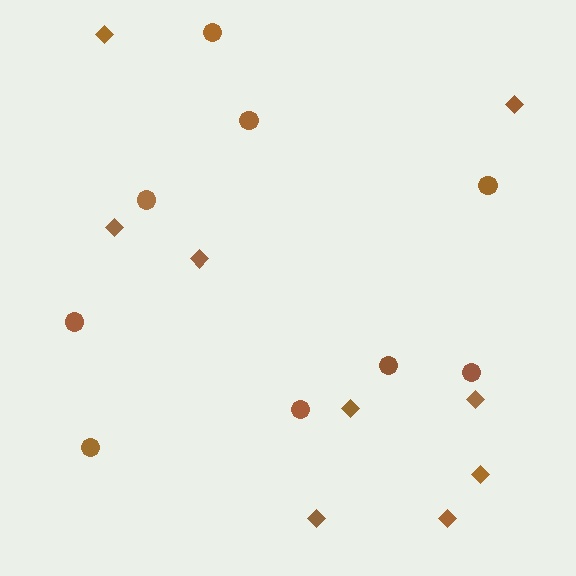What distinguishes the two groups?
There are 2 groups: one group of circles (9) and one group of diamonds (9).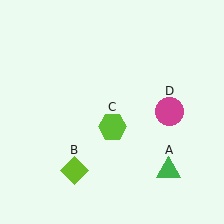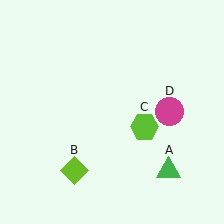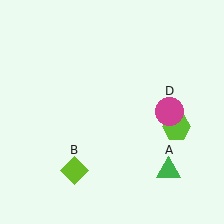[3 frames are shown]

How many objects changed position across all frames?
1 object changed position: lime hexagon (object C).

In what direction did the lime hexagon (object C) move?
The lime hexagon (object C) moved right.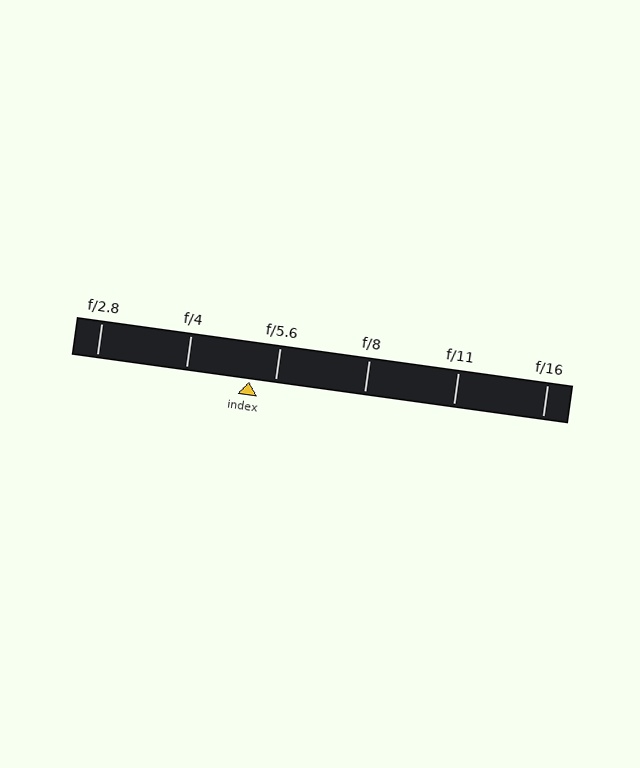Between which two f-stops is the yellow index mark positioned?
The index mark is between f/4 and f/5.6.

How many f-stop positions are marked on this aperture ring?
There are 6 f-stop positions marked.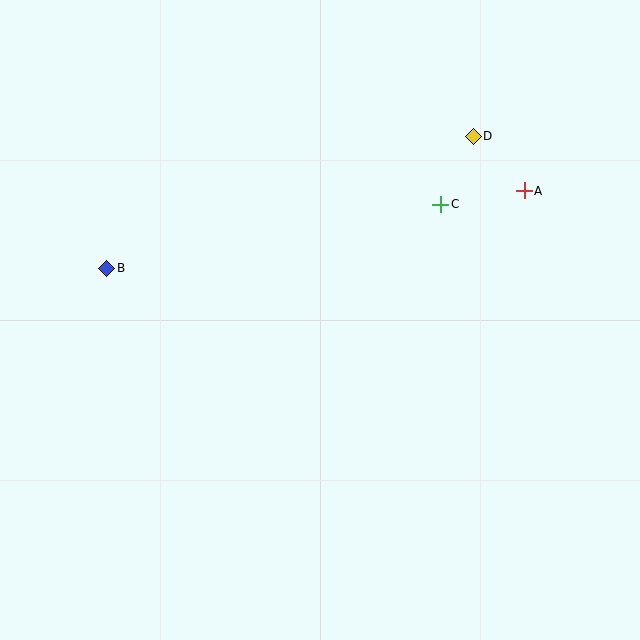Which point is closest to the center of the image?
Point C at (441, 204) is closest to the center.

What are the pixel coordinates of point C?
Point C is at (441, 204).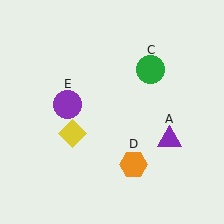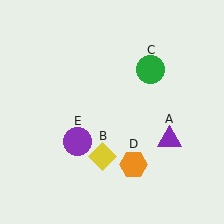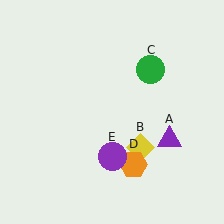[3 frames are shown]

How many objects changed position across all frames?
2 objects changed position: yellow diamond (object B), purple circle (object E).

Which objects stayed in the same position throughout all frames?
Purple triangle (object A) and green circle (object C) and orange hexagon (object D) remained stationary.